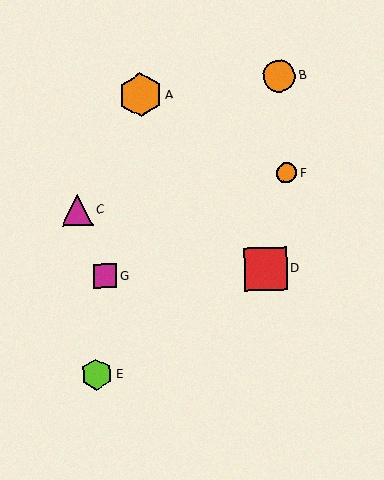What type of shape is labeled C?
Shape C is a magenta triangle.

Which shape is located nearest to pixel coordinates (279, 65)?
The orange circle (labeled B) at (279, 76) is nearest to that location.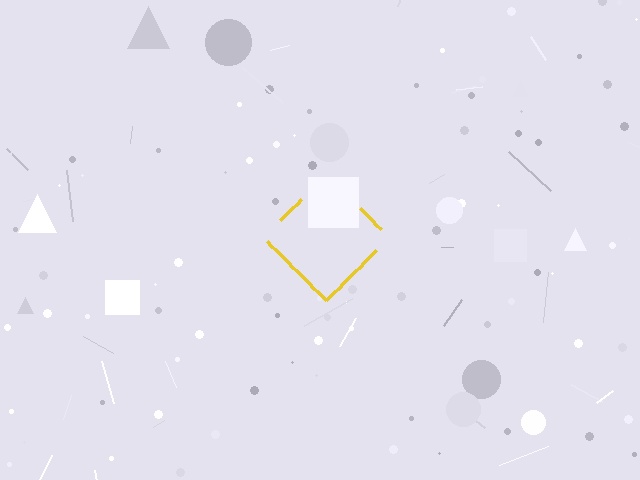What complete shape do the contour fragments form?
The contour fragments form a diamond.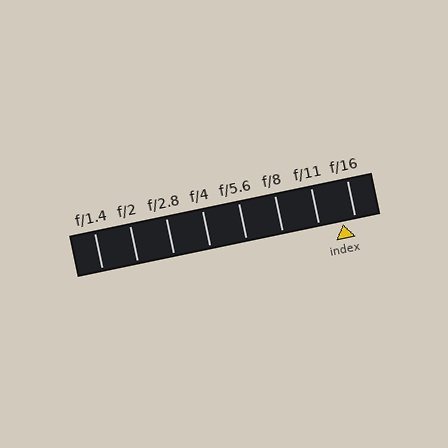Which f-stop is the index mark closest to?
The index mark is closest to f/16.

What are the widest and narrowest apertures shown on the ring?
The widest aperture shown is f/1.4 and the narrowest is f/16.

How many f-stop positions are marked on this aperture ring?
There are 8 f-stop positions marked.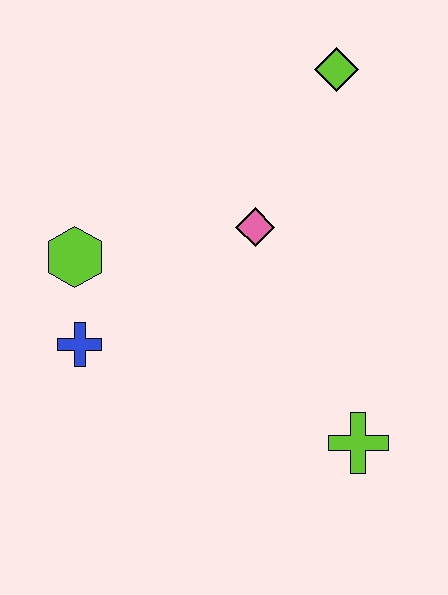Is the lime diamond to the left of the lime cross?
Yes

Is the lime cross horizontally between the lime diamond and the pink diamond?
No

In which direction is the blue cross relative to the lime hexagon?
The blue cross is below the lime hexagon.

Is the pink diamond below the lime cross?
No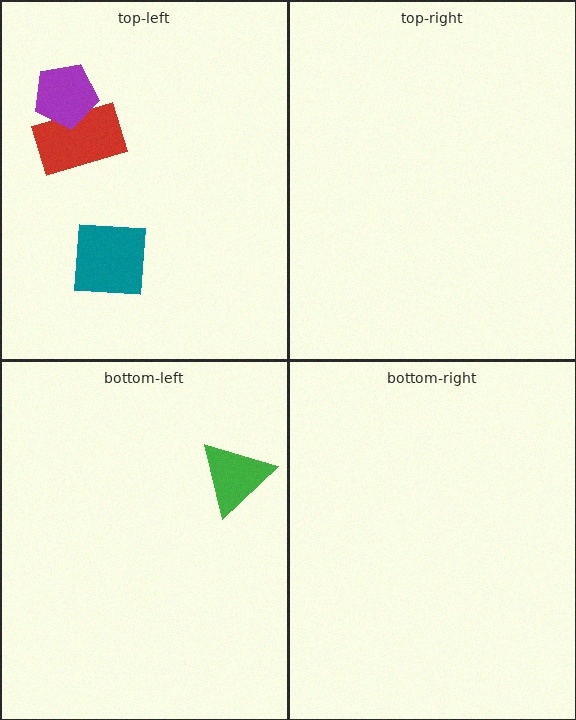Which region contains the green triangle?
The bottom-left region.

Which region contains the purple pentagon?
The top-left region.